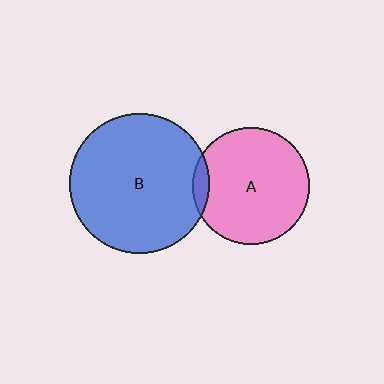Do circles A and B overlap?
Yes.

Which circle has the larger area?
Circle B (blue).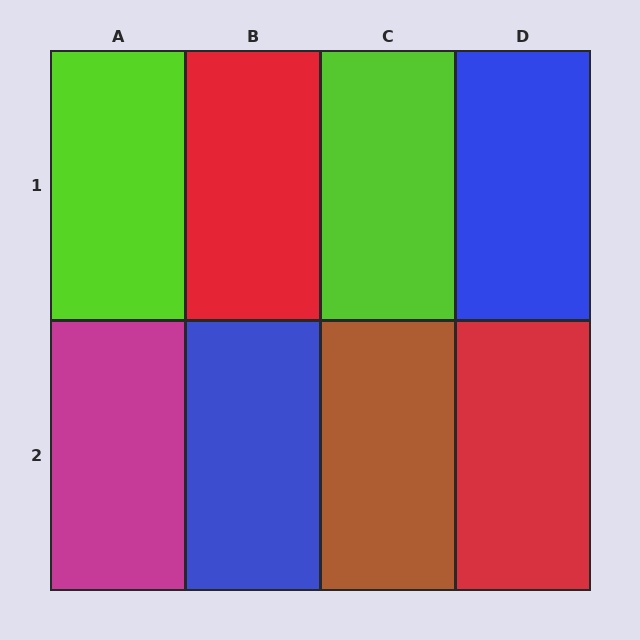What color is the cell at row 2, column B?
Blue.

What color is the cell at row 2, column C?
Brown.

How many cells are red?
2 cells are red.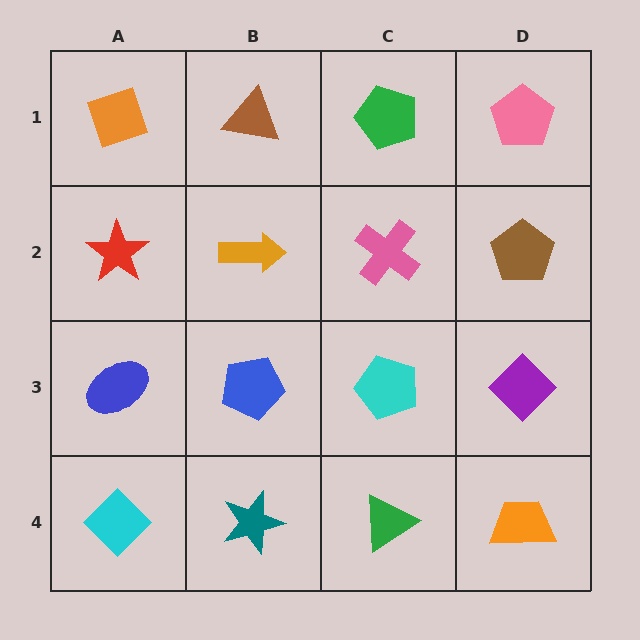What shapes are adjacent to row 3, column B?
An orange arrow (row 2, column B), a teal star (row 4, column B), a blue ellipse (row 3, column A), a cyan pentagon (row 3, column C).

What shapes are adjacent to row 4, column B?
A blue pentagon (row 3, column B), a cyan diamond (row 4, column A), a green triangle (row 4, column C).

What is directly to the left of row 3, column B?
A blue ellipse.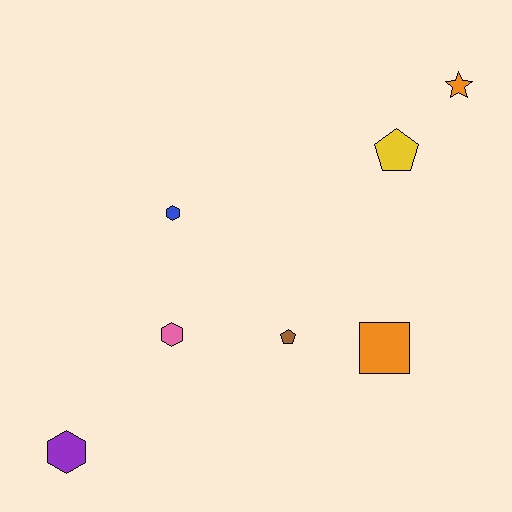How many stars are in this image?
There is 1 star.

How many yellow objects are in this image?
There is 1 yellow object.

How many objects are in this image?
There are 7 objects.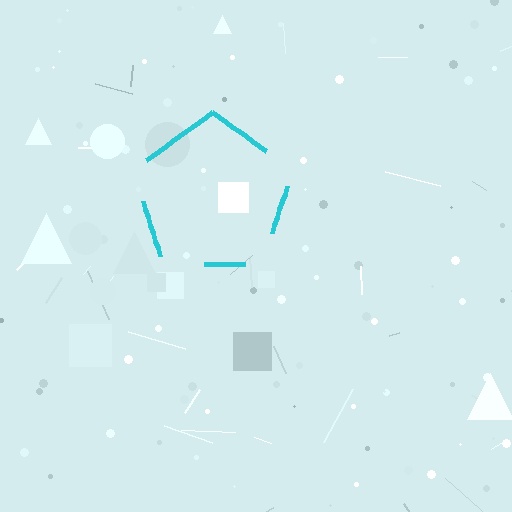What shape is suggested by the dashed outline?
The dashed outline suggests a pentagon.